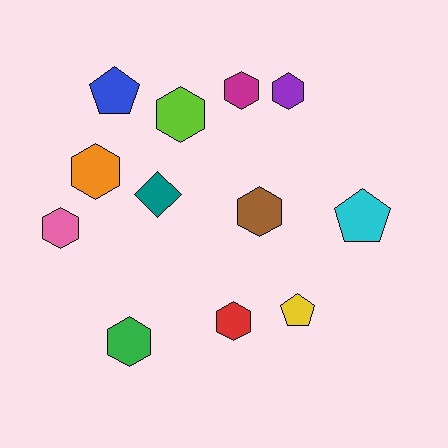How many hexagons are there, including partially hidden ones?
There are 8 hexagons.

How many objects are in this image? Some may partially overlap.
There are 12 objects.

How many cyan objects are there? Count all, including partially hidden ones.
There is 1 cyan object.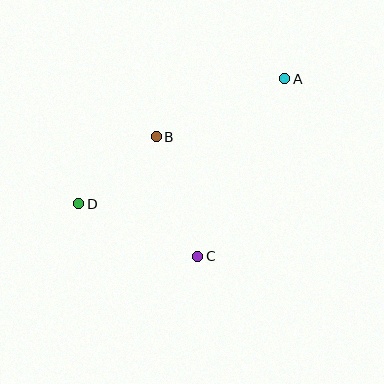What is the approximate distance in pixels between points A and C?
The distance between A and C is approximately 198 pixels.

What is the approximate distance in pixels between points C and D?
The distance between C and D is approximately 130 pixels.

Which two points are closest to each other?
Points B and D are closest to each other.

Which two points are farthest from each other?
Points A and D are farthest from each other.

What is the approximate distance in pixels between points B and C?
The distance between B and C is approximately 126 pixels.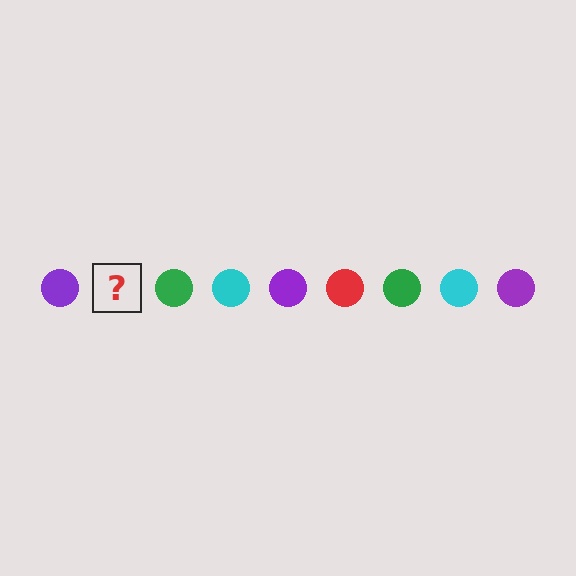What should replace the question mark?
The question mark should be replaced with a red circle.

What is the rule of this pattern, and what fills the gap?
The rule is that the pattern cycles through purple, red, green, cyan circles. The gap should be filled with a red circle.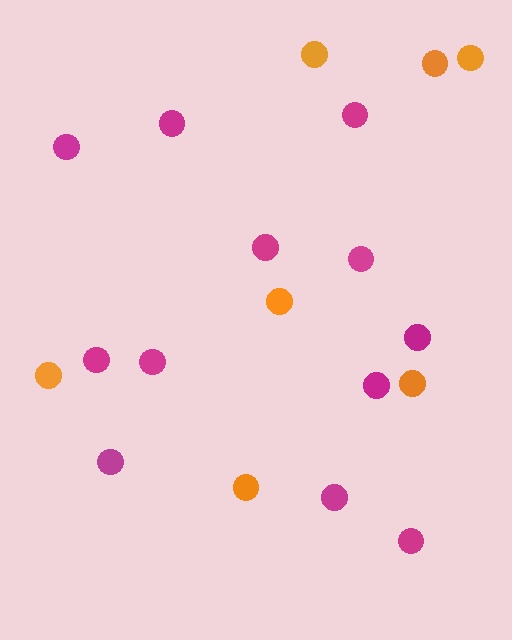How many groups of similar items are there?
There are 2 groups: one group of orange circles (7) and one group of magenta circles (12).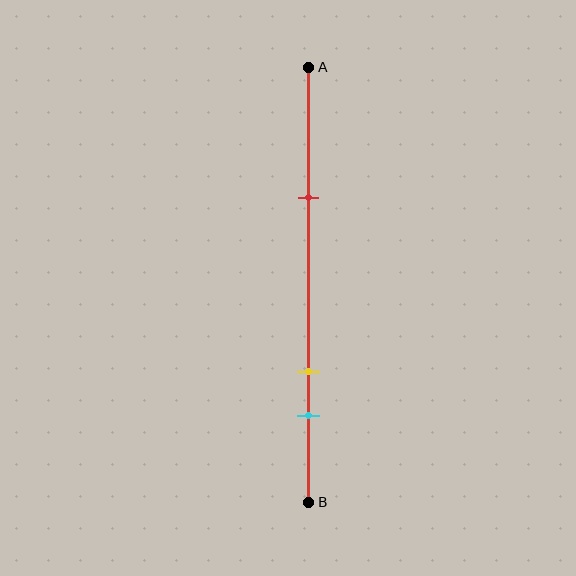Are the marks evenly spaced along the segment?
No, the marks are not evenly spaced.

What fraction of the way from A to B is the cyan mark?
The cyan mark is approximately 80% (0.8) of the way from A to B.